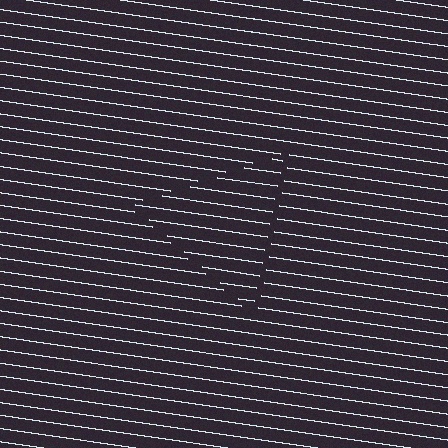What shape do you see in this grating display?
An illusory triangle. The interior of the shape contains the same grating, shifted by half a period — the contour is defined by the phase discontinuity where line-ends from the inner and outer gratings abut.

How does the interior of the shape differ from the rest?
The interior of the shape contains the same grating, shifted by half a period — the contour is defined by the phase discontinuity where line-ends from the inner and outer gratings abut.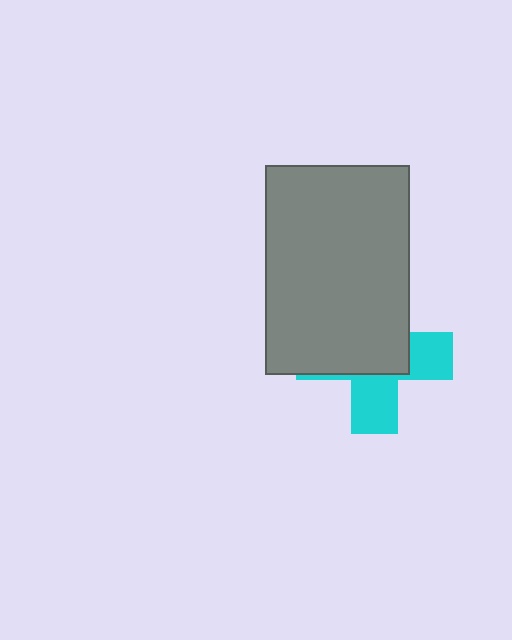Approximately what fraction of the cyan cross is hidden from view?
Roughly 60% of the cyan cross is hidden behind the gray rectangle.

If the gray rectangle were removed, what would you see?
You would see the complete cyan cross.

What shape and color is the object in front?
The object in front is a gray rectangle.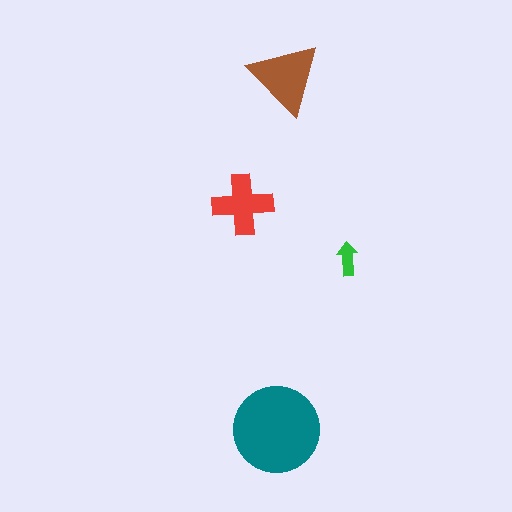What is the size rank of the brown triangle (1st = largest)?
2nd.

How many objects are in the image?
There are 4 objects in the image.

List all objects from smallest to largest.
The green arrow, the red cross, the brown triangle, the teal circle.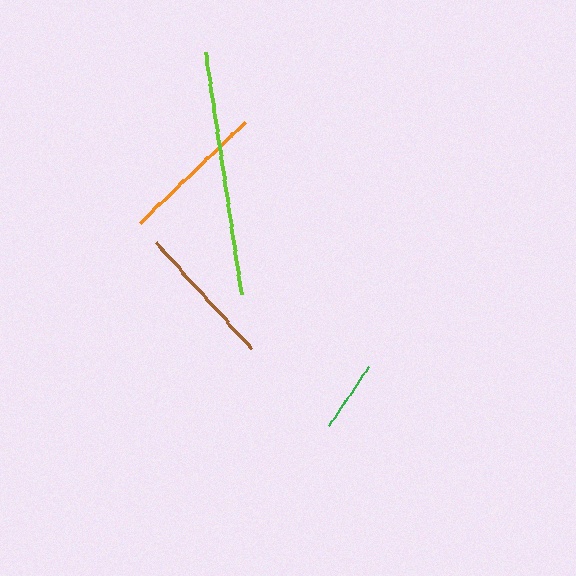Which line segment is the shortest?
The green line is the shortest at approximately 70 pixels.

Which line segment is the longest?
The lime line is the longest at approximately 244 pixels.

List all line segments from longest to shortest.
From longest to shortest: lime, orange, brown, green.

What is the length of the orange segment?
The orange segment is approximately 146 pixels long.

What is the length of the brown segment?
The brown segment is approximately 143 pixels long.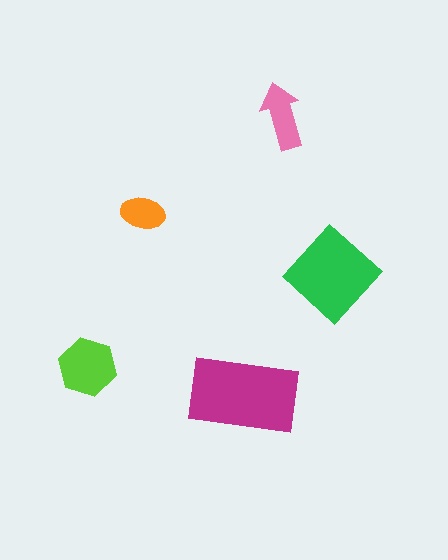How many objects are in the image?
There are 5 objects in the image.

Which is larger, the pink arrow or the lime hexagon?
The lime hexagon.